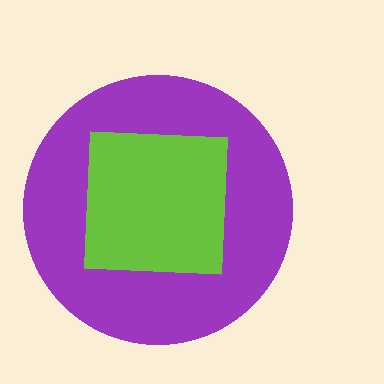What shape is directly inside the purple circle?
The lime square.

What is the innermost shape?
The lime square.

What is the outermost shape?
The purple circle.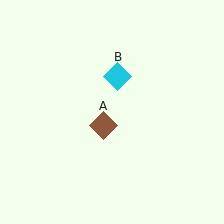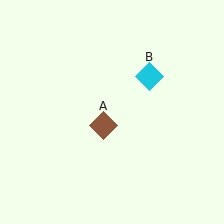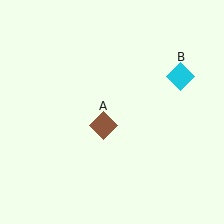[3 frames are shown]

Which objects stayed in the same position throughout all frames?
Brown diamond (object A) remained stationary.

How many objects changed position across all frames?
1 object changed position: cyan diamond (object B).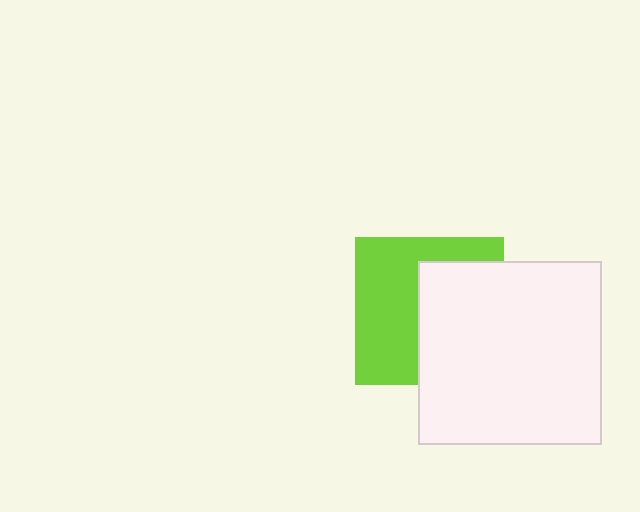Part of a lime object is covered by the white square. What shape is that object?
It is a square.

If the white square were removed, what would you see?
You would see the complete lime square.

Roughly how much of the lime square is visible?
About half of it is visible (roughly 51%).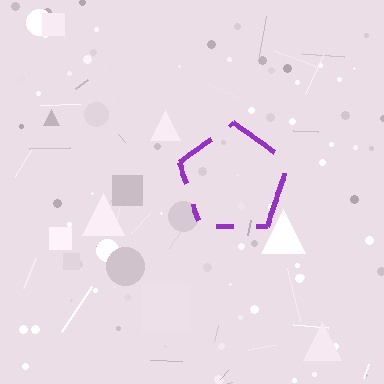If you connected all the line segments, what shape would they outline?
They would outline a pentagon.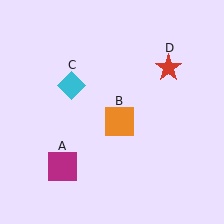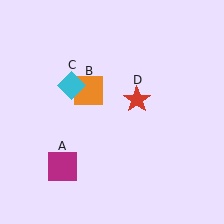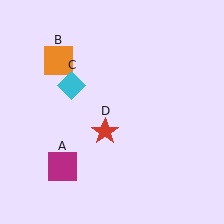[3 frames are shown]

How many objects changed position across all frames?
2 objects changed position: orange square (object B), red star (object D).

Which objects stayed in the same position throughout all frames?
Magenta square (object A) and cyan diamond (object C) remained stationary.